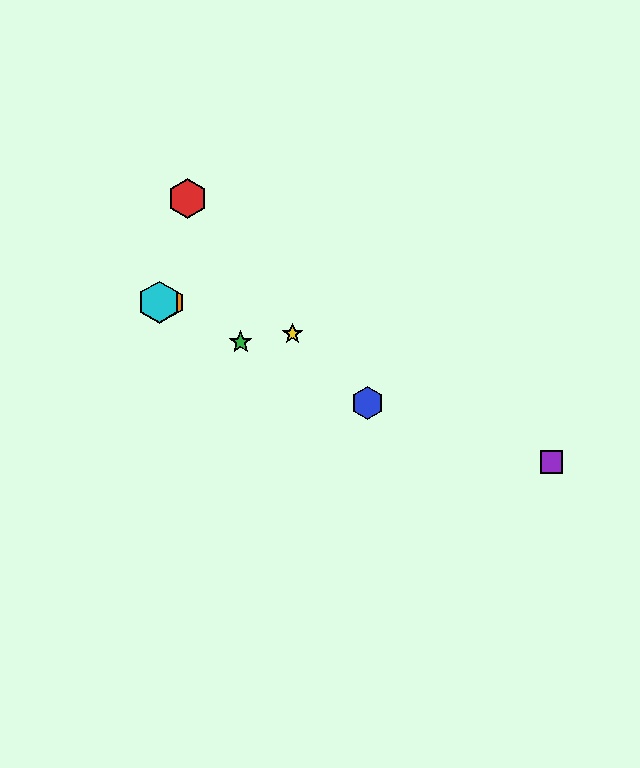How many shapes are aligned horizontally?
2 shapes (the orange hexagon, the cyan hexagon) are aligned horizontally.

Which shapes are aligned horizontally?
The orange hexagon, the cyan hexagon are aligned horizontally.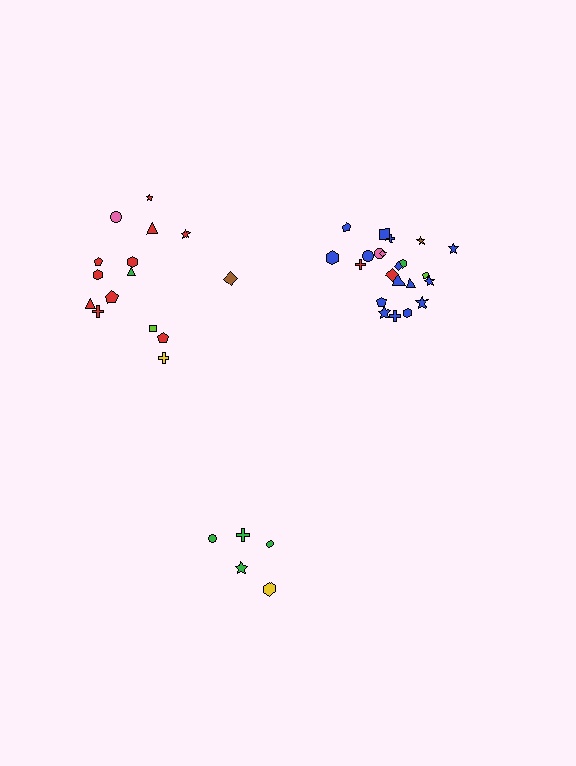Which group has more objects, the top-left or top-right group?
The top-right group.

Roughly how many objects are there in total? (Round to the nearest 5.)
Roughly 40 objects in total.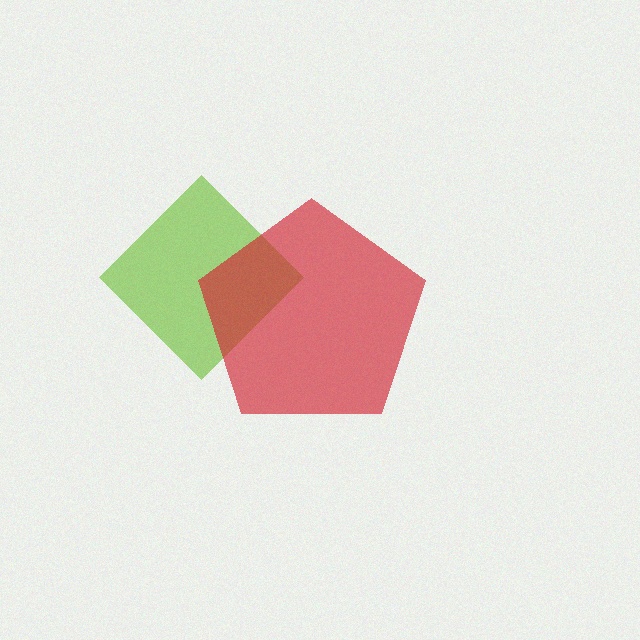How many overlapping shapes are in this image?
There are 2 overlapping shapes in the image.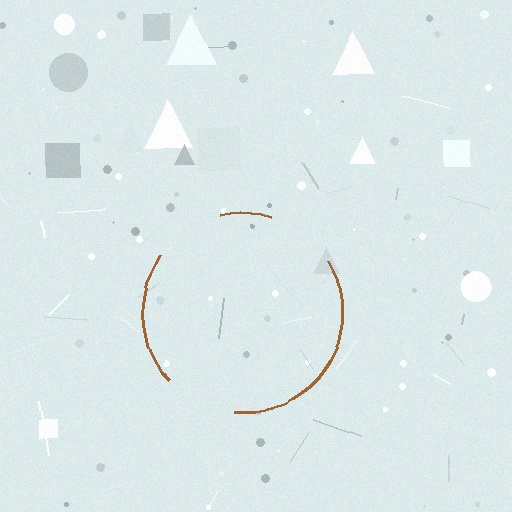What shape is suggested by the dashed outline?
The dashed outline suggests a circle.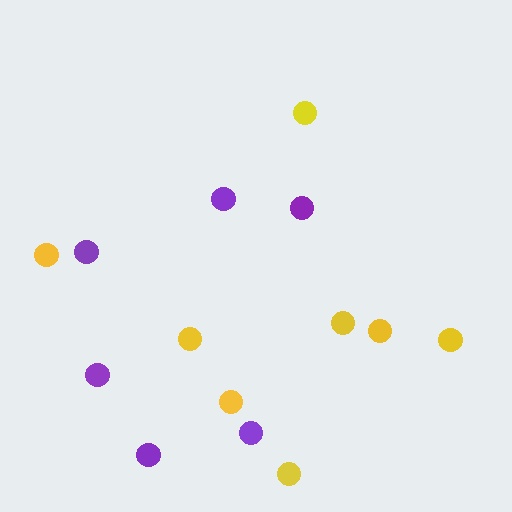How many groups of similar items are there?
There are 2 groups: one group of purple circles (6) and one group of yellow circles (8).